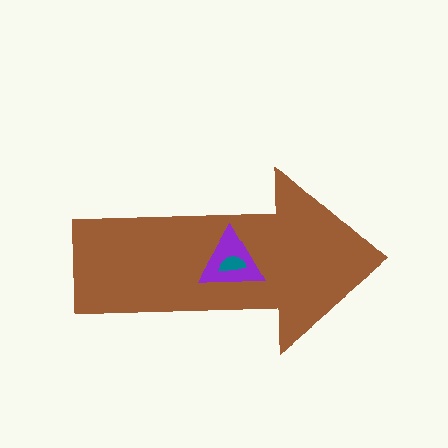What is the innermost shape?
The teal semicircle.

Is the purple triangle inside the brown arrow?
Yes.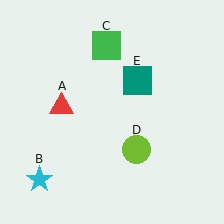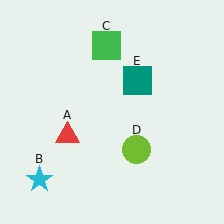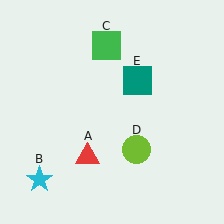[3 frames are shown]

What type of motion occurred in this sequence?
The red triangle (object A) rotated counterclockwise around the center of the scene.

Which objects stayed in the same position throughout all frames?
Cyan star (object B) and green square (object C) and lime circle (object D) and teal square (object E) remained stationary.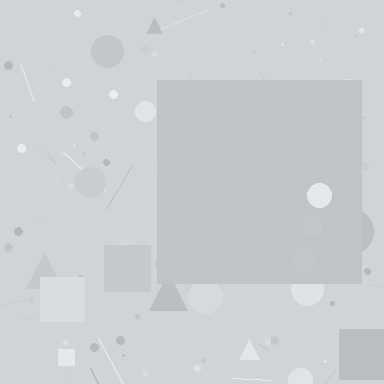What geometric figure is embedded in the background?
A square is embedded in the background.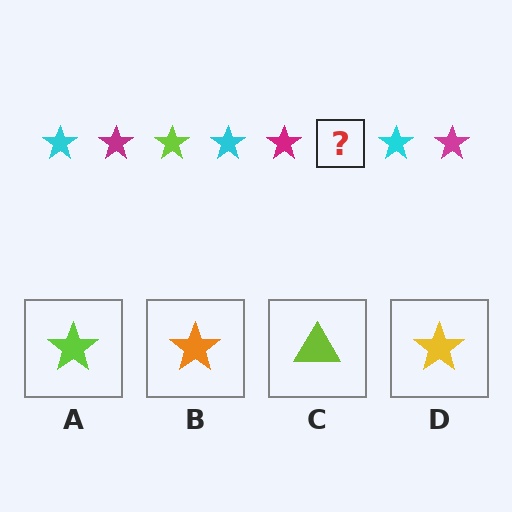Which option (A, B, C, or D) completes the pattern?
A.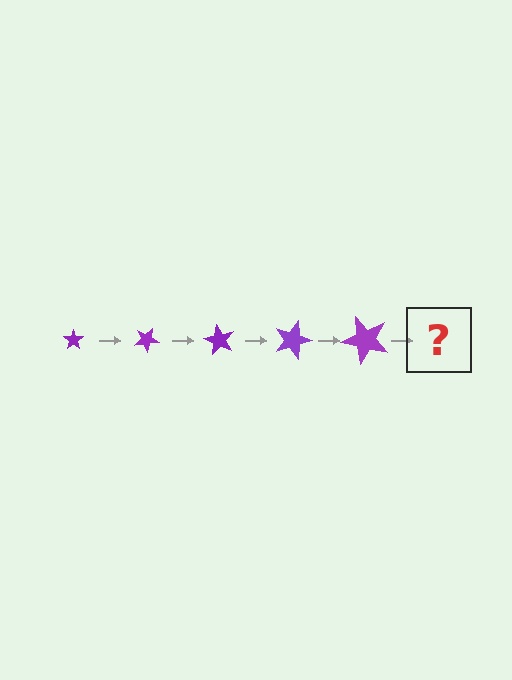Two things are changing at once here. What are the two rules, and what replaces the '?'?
The two rules are that the star grows larger each step and it rotates 30 degrees each step. The '?' should be a star, larger than the previous one and rotated 150 degrees from the start.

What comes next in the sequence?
The next element should be a star, larger than the previous one and rotated 150 degrees from the start.